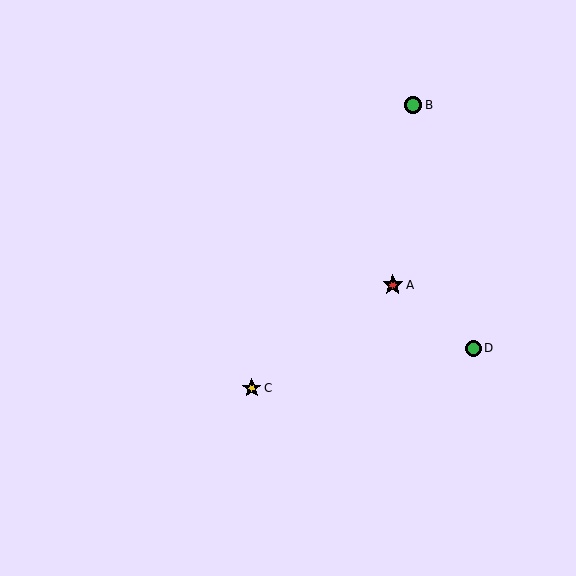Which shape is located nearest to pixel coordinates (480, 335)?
The green circle (labeled D) at (473, 348) is nearest to that location.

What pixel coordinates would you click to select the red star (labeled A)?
Click at (393, 285) to select the red star A.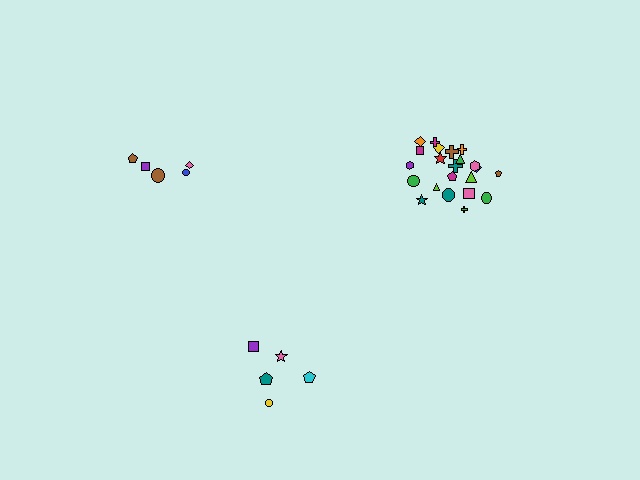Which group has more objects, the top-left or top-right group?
The top-right group.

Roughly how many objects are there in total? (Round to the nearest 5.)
Roughly 30 objects in total.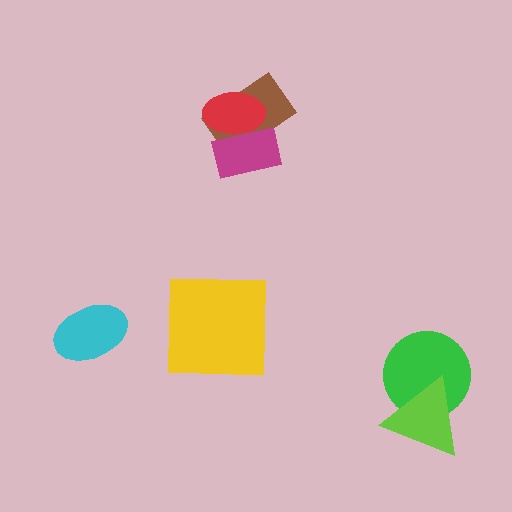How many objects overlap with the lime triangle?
1 object overlaps with the lime triangle.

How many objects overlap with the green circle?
1 object overlaps with the green circle.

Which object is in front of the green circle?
The lime triangle is in front of the green circle.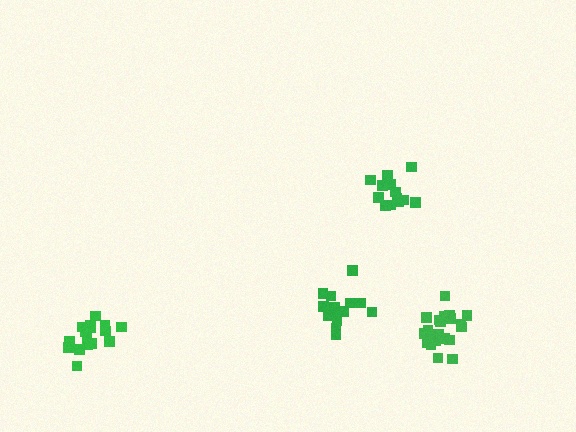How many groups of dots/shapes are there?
There are 4 groups.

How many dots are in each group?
Group 1: 21 dots, Group 2: 15 dots, Group 3: 16 dots, Group 4: 15 dots (67 total).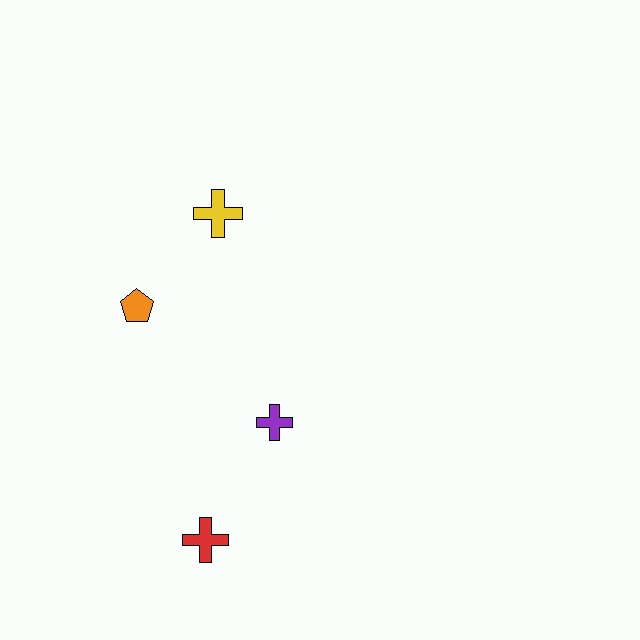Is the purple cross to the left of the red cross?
No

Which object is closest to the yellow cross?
The orange pentagon is closest to the yellow cross.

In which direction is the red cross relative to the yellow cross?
The red cross is below the yellow cross.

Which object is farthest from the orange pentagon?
The red cross is farthest from the orange pentagon.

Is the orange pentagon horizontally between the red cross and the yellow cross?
No